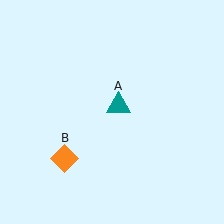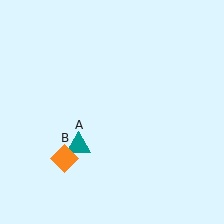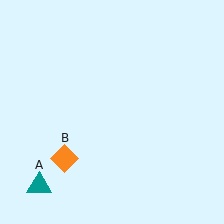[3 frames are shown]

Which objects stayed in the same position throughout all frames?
Orange diamond (object B) remained stationary.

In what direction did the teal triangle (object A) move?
The teal triangle (object A) moved down and to the left.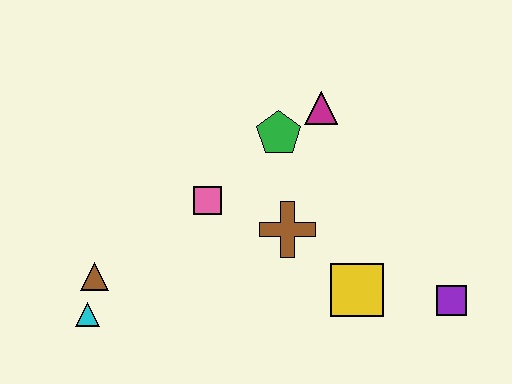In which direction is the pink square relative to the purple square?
The pink square is to the left of the purple square.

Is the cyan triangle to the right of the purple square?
No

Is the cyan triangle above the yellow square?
No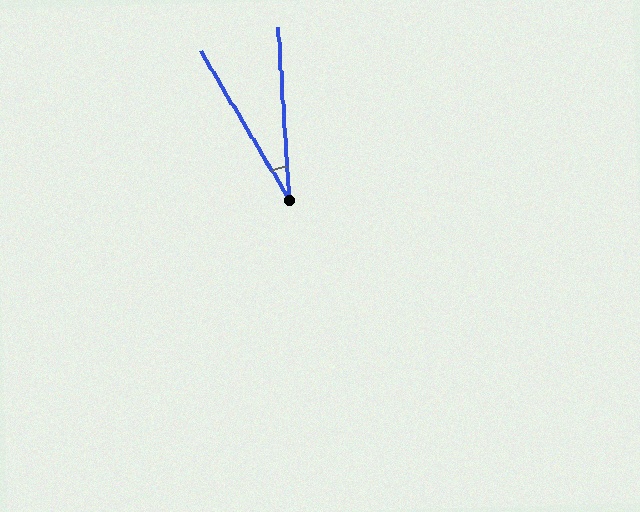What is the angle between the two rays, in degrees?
Approximately 27 degrees.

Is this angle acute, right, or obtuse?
It is acute.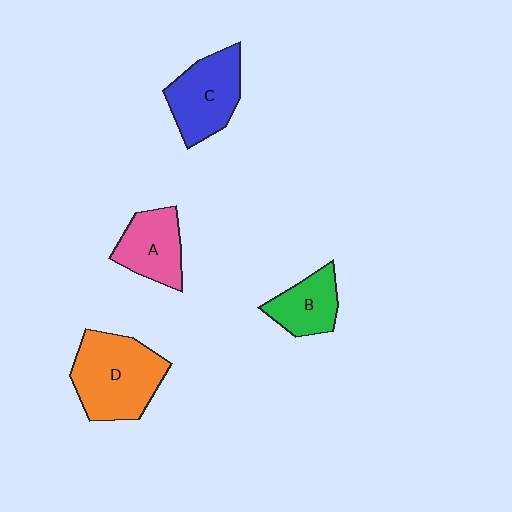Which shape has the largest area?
Shape D (orange).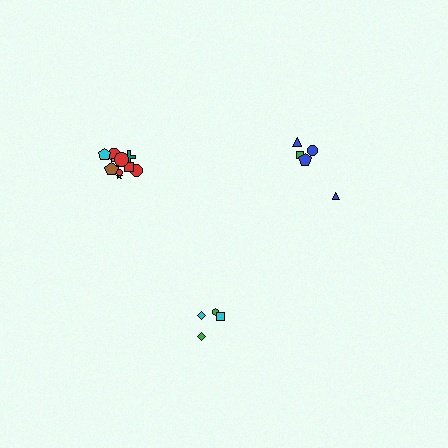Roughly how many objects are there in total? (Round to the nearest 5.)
Roughly 20 objects in total.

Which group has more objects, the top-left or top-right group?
The top-left group.